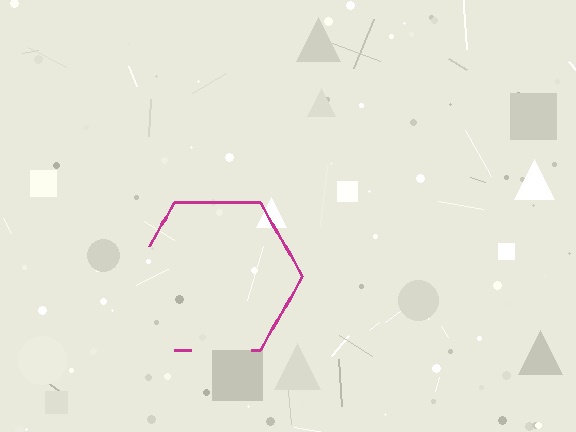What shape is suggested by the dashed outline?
The dashed outline suggests a hexagon.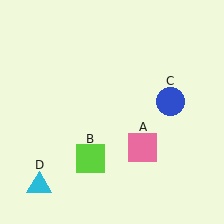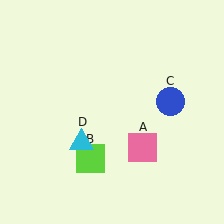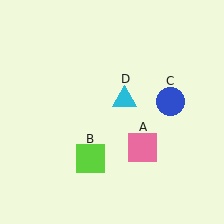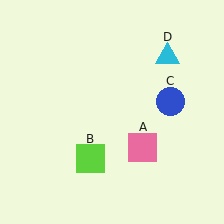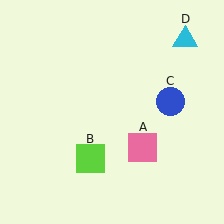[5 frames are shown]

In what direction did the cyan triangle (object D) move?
The cyan triangle (object D) moved up and to the right.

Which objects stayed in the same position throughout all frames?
Pink square (object A) and lime square (object B) and blue circle (object C) remained stationary.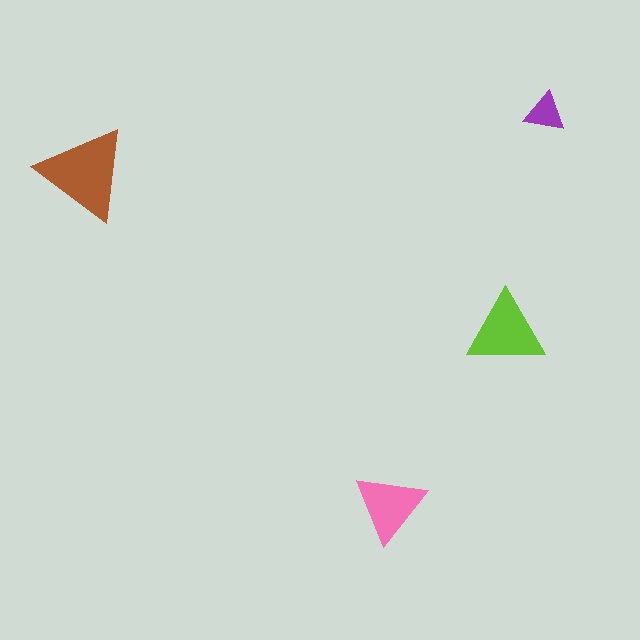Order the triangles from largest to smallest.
the brown one, the lime one, the pink one, the purple one.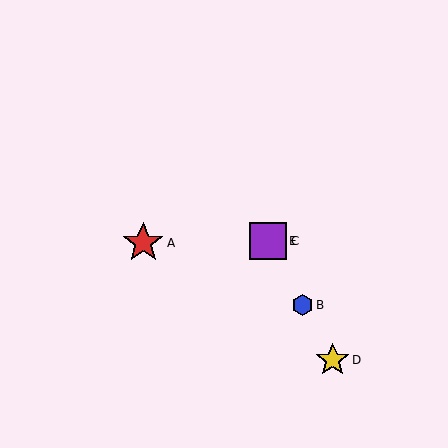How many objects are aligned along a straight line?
4 objects (B, C, D, E) are aligned along a straight line.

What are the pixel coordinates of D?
Object D is at (333, 360).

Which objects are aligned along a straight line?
Objects B, C, D, E are aligned along a straight line.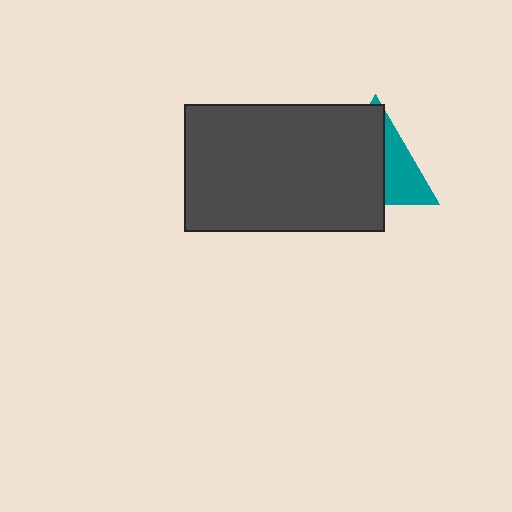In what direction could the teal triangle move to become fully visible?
The teal triangle could move right. That would shift it out from behind the dark gray rectangle entirely.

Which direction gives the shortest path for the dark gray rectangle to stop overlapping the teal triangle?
Moving left gives the shortest separation.